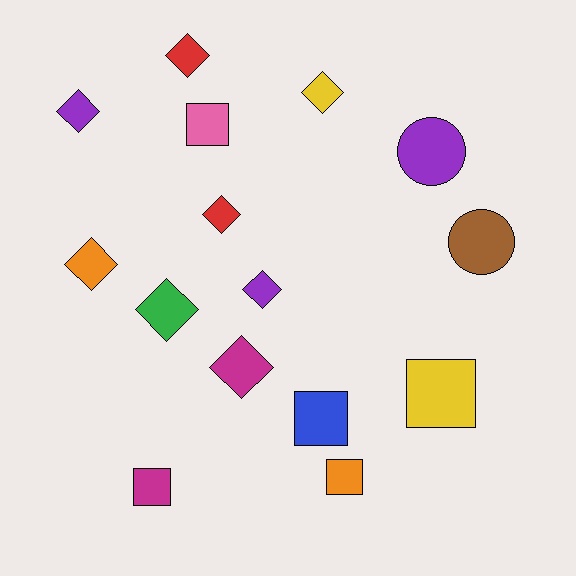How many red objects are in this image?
There are 2 red objects.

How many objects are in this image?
There are 15 objects.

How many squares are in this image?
There are 5 squares.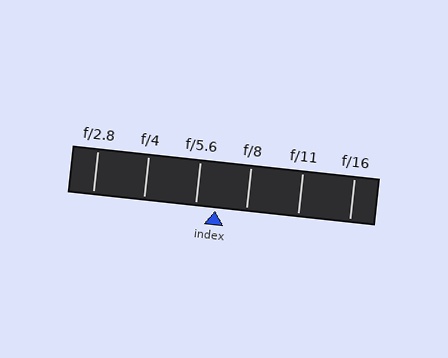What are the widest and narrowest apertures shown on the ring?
The widest aperture shown is f/2.8 and the narrowest is f/16.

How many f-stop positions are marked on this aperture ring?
There are 6 f-stop positions marked.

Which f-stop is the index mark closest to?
The index mark is closest to f/5.6.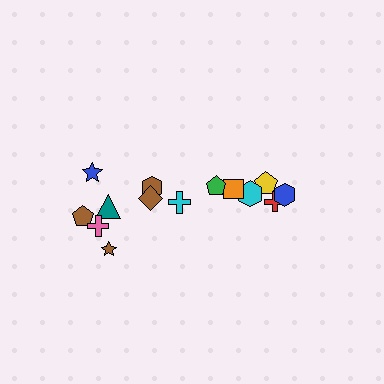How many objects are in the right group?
There are 6 objects.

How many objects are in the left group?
There are 8 objects.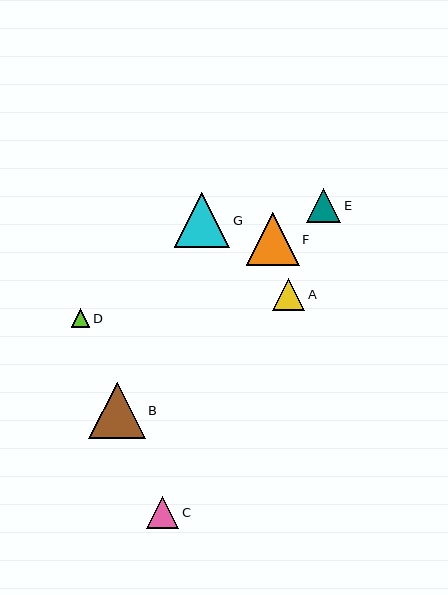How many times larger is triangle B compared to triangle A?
Triangle B is approximately 1.8 times the size of triangle A.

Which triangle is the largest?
Triangle B is the largest with a size of approximately 56 pixels.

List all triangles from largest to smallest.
From largest to smallest: B, G, F, E, A, C, D.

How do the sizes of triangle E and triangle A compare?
Triangle E and triangle A are approximately the same size.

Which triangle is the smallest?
Triangle D is the smallest with a size of approximately 19 pixels.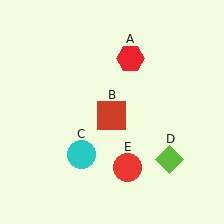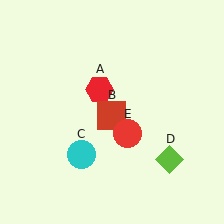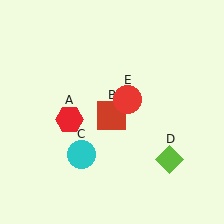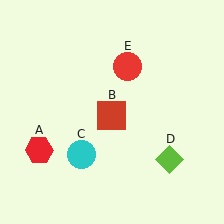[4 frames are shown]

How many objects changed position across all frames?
2 objects changed position: red hexagon (object A), red circle (object E).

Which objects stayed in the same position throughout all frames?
Red square (object B) and cyan circle (object C) and lime diamond (object D) remained stationary.